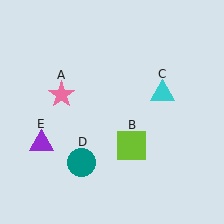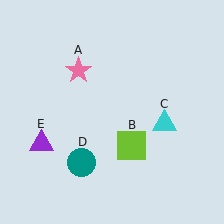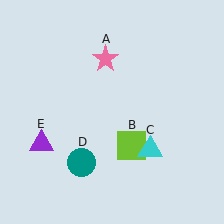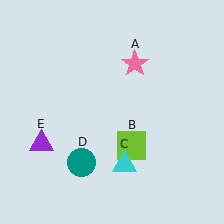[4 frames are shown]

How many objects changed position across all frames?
2 objects changed position: pink star (object A), cyan triangle (object C).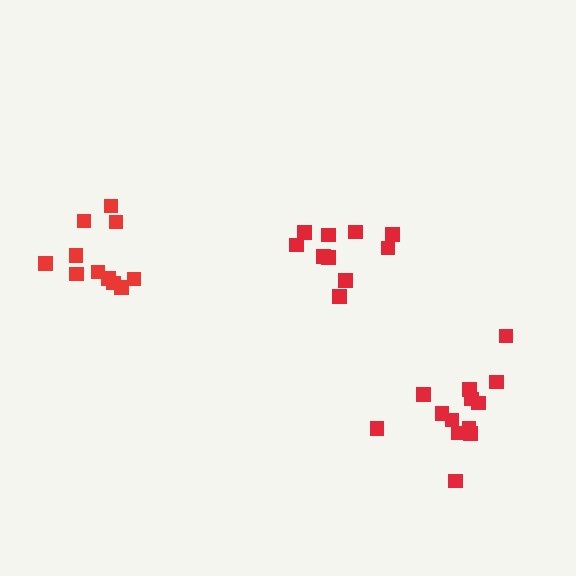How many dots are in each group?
Group 1: 13 dots, Group 2: 10 dots, Group 3: 11 dots (34 total).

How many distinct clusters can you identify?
There are 3 distinct clusters.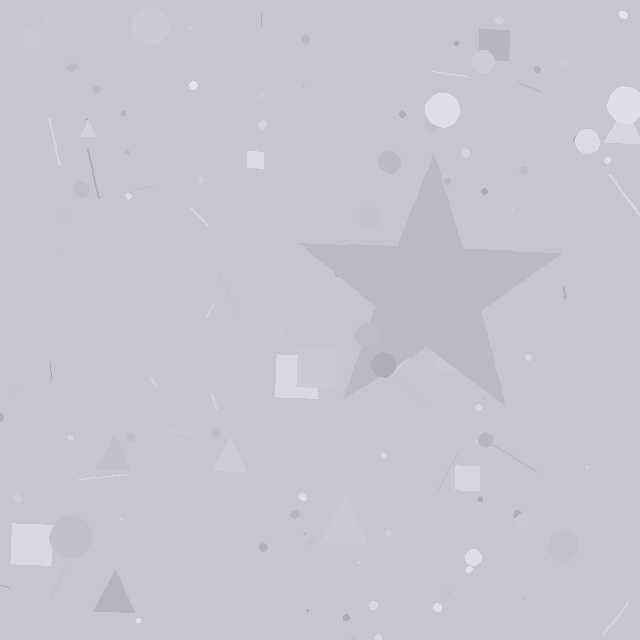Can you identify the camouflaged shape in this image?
The camouflaged shape is a star.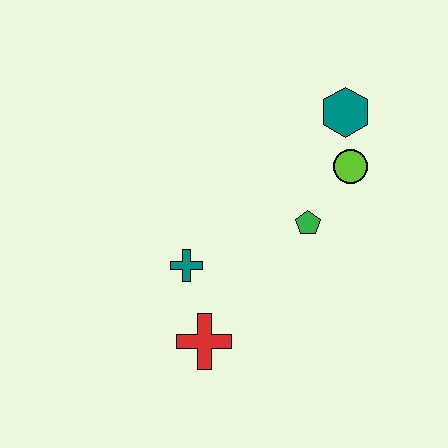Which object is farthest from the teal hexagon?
The red cross is farthest from the teal hexagon.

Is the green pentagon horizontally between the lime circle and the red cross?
Yes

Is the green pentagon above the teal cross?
Yes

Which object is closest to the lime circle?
The teal hexagon is closest to the lime circle.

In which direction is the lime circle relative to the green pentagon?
The lime circle is above the green pentagon.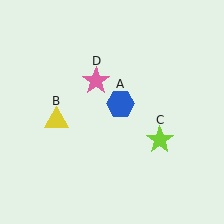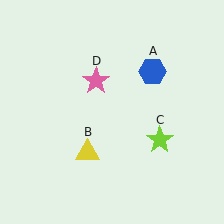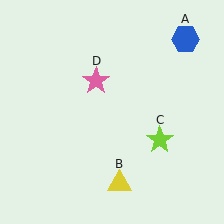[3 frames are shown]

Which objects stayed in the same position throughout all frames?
Lime star (object C) and pink star (object D) remained stationary.